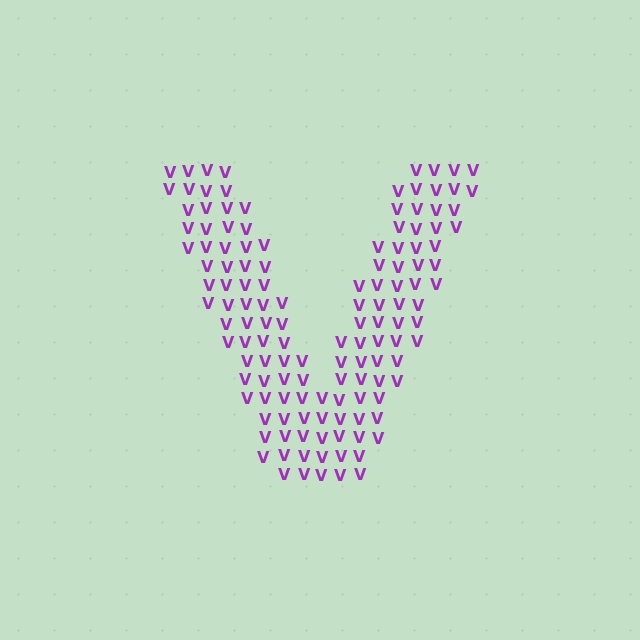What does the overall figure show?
The overall figure shows the letter V.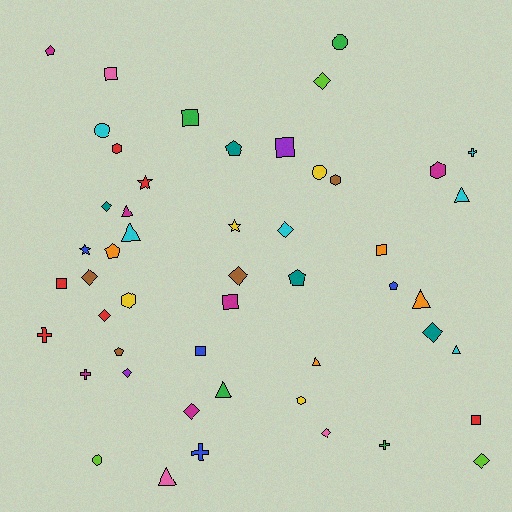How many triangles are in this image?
There are 8 triangles.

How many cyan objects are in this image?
There are 6 cyan objects.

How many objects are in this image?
There are 50 objects.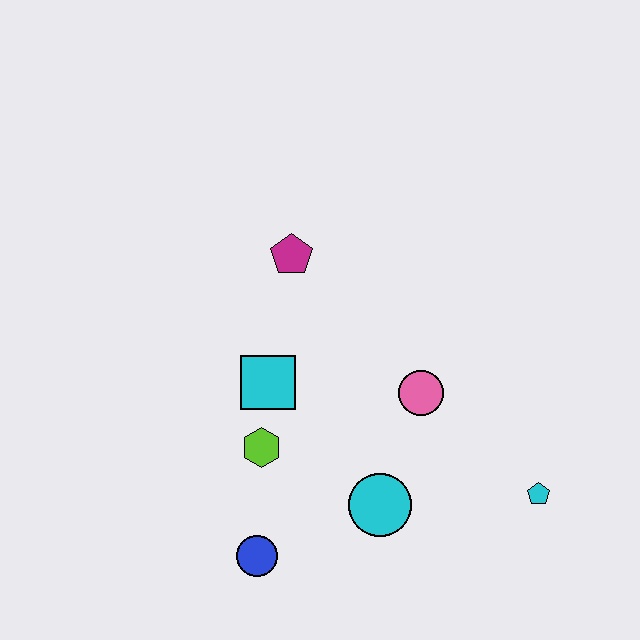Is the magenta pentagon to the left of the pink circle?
Yes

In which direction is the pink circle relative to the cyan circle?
The pink circle is above the cyan circle.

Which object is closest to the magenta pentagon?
The cyan square is closest to the magenta pentagon.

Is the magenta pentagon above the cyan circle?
Yes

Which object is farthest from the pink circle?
The blue circle is farthest from the pink circle.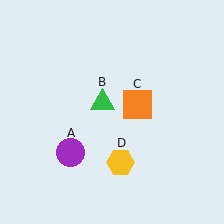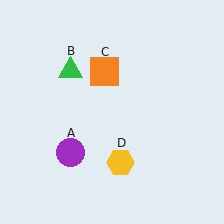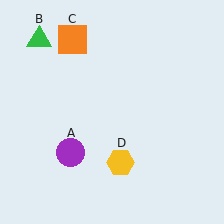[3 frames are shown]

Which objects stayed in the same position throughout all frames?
Purple circle (object A) and yellow hexagon (object D) remained stationary.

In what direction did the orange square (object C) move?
The orange square (object C) moved up and to the left.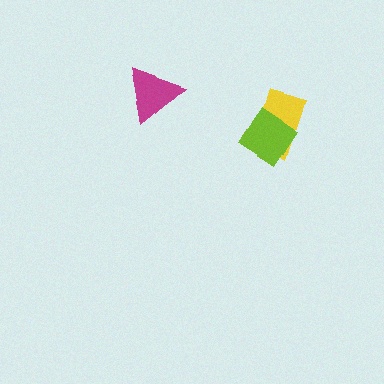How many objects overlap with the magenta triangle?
0 objects overlap with the magenta triangle.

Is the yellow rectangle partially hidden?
Yes, it is partially covered by another shape.